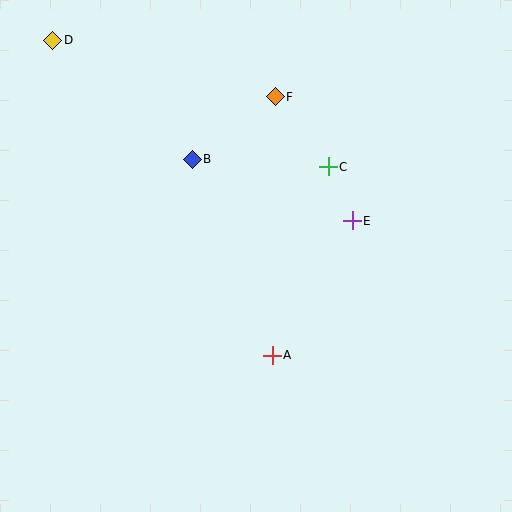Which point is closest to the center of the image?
Point A at (272, 355) is closest to the center.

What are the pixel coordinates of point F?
Point F is at (275, 97).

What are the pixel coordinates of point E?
Point E is at (352, 221).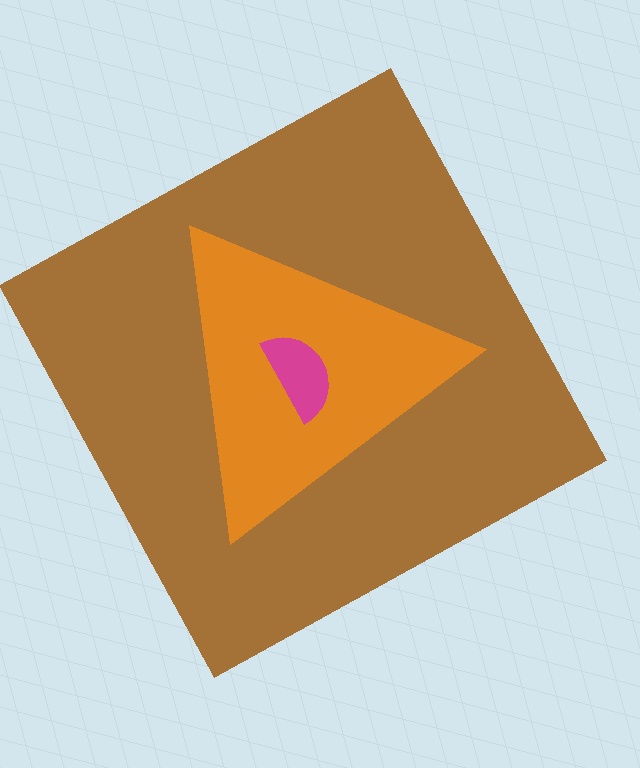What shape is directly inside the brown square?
The orange triangle.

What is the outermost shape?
The brown square.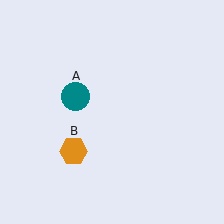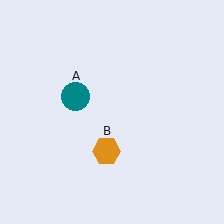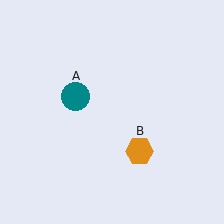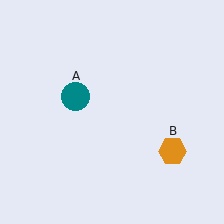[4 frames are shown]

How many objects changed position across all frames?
1 object changed position: orange hexagon (object B).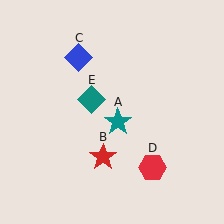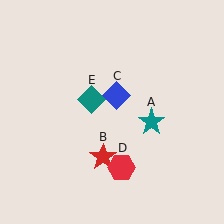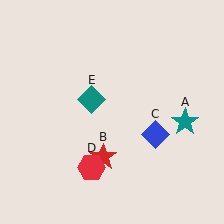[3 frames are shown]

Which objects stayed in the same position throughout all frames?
Red star (object B) and teal diamond (object E) remained stationary.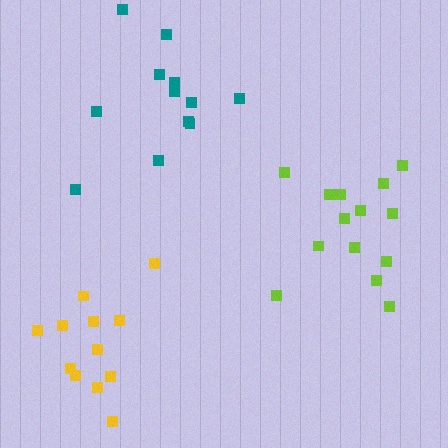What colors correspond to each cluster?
The clusters are colored: lime, yellow, teal.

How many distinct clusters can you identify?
There are 3 distinct clusters.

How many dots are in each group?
Group 1: 14 dots, Group 2: 12 dots, Group 3: 12 dots (38 total).